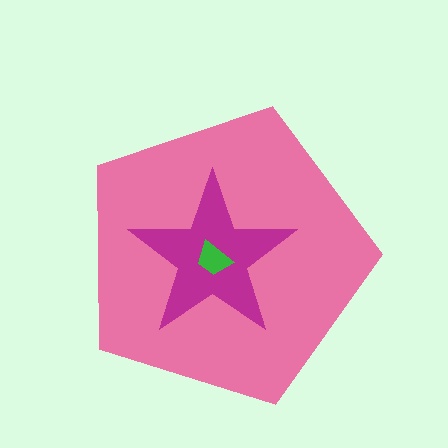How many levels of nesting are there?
3.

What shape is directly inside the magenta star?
The green trapezoid.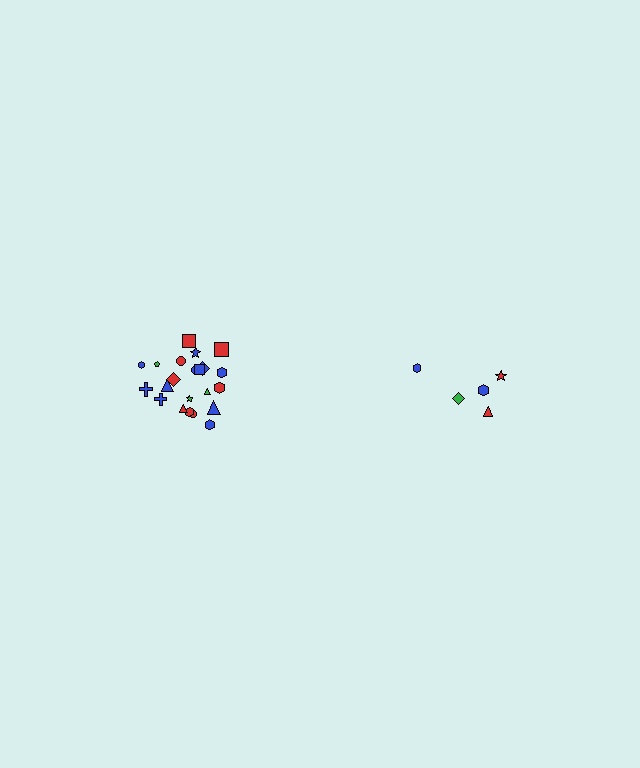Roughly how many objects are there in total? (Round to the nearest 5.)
Roughly 25 objects in total.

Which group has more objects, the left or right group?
The left group.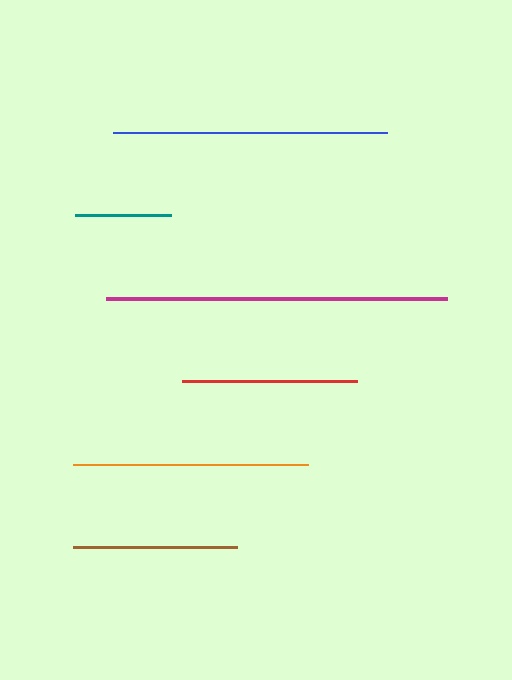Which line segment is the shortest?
The teal line is the shortest at approximately 96 pixels.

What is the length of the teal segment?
The teal segment is approximately 96 pixels long.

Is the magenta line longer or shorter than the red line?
The magenta line is longer than the red line.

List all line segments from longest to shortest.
From longest to shortest: magenta, blue, orange, red, brown, teal.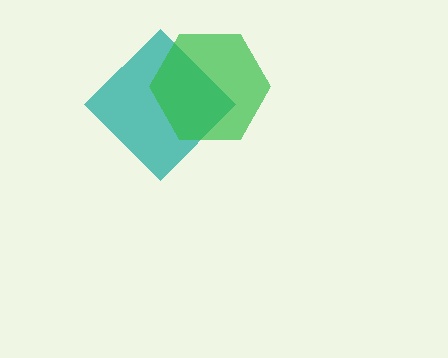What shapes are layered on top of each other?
The layered shapes are: a teal diamond, a green hexagon.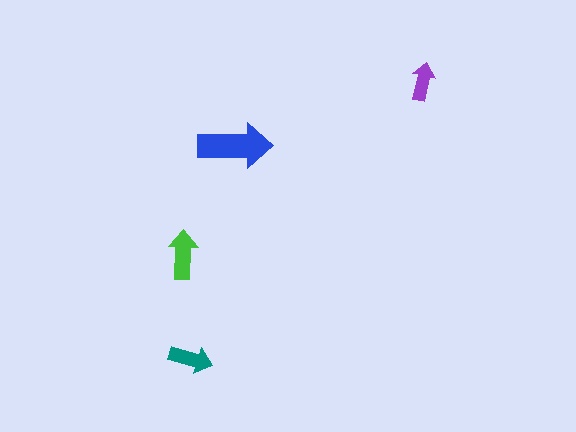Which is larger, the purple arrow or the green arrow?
The green one.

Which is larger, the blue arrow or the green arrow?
The blue one.